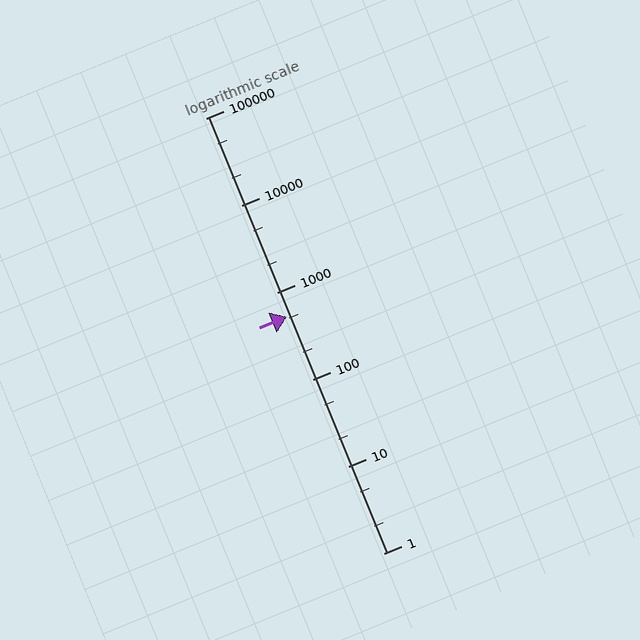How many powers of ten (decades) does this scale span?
The scale spans 5 decades, from 1 to 100000.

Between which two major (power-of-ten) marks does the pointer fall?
The pointer is between 100 and 1000.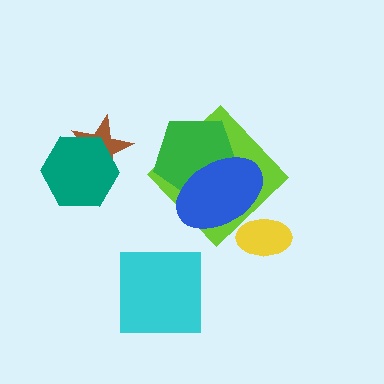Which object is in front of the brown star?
The teal hexagon is in front of the brown star.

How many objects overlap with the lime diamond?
2 objects overlap with the lime diamond.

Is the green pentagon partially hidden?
Yes, it is partially covered by another shape.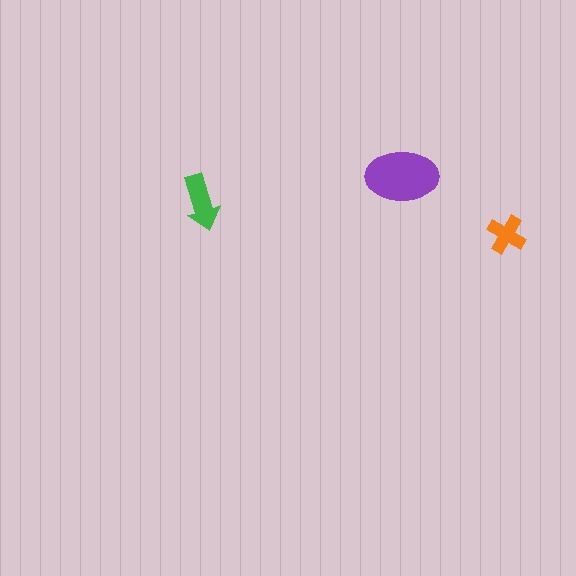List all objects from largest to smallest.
The purple ellipse, the green arrow, the orange cross.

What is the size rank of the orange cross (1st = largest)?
3rd.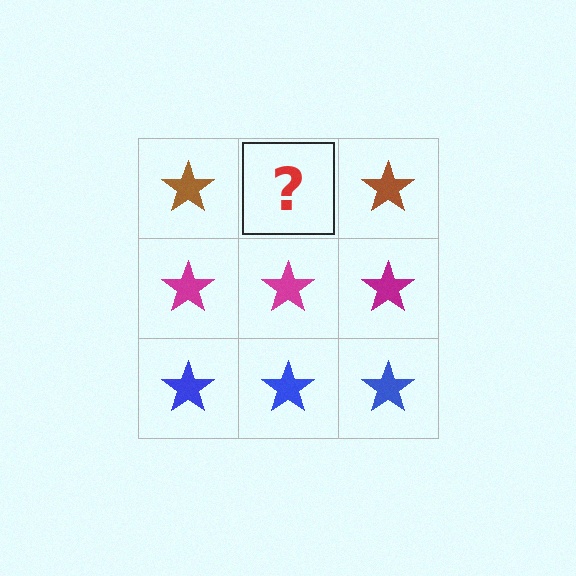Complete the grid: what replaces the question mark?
The question mark should be replaced with a brown star.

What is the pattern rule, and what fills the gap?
The rule is that each row has a consistent color. The gap should be filled with a brown star.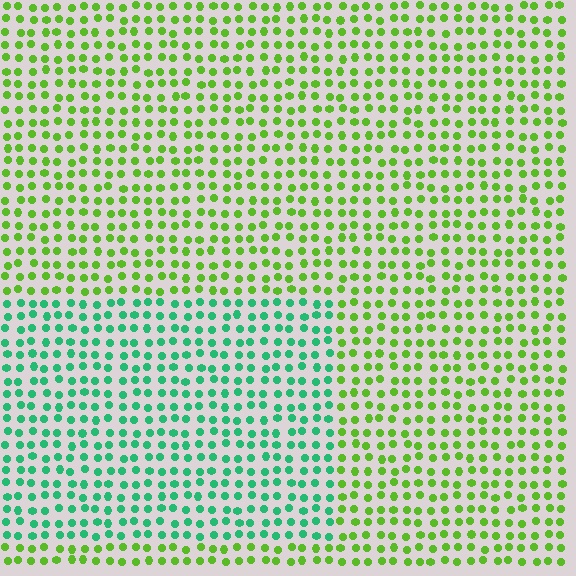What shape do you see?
I see a rectangle.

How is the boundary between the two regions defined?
The boundary is defined purely by a slight shift in hue (about 52 degrees). Spacing, size, and orientation are identical on both sides.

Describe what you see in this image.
The image is filled with small lime elements in a uniform arrangement. A rectangle-shaped region is visible where the elements are tinted to a slightly different hue, forming a subtle color boundary.